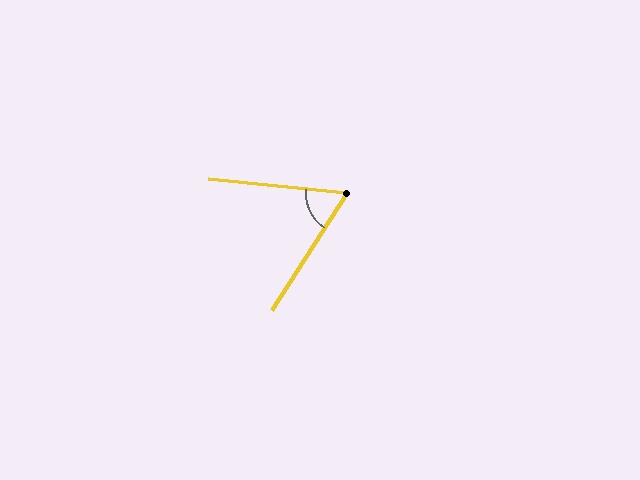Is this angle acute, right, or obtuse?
It is acute.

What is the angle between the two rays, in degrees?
Approximately 63 degrees.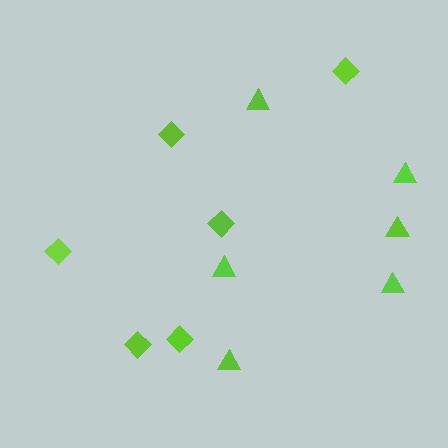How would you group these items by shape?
There are 2 groups: one group of diamonds (6) and one group of triangles (6).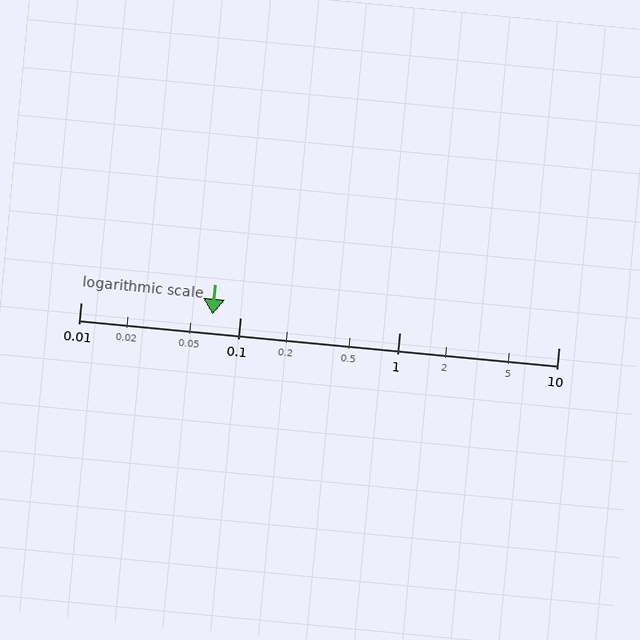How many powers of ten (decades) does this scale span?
The scale spans 3 decades, from 0.01 to 10.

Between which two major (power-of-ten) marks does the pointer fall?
The pointer is between 0.01 and 0.1.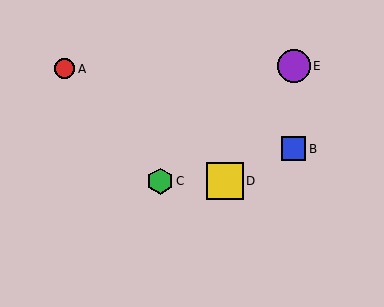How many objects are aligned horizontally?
2 objects (C, D) are aligned horizontally.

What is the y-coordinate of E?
Object E is at y≈66.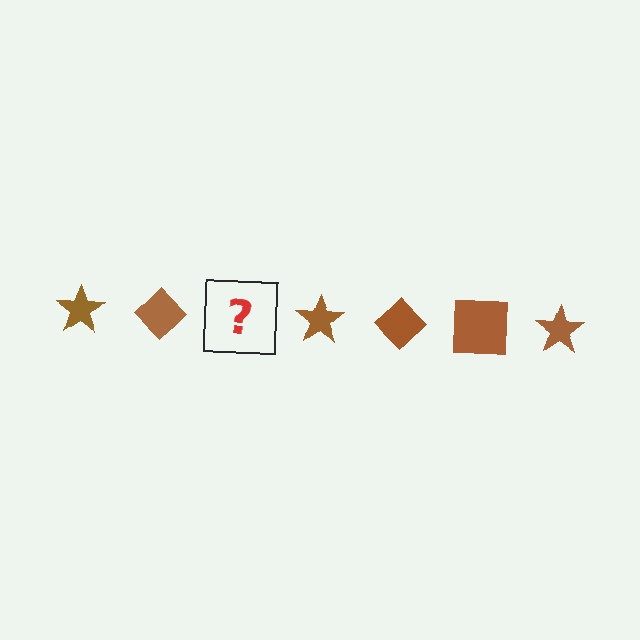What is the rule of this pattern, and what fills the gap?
The rule is that the pattern cycles through star, diamond, square shapes in brown. The gap should be filled with a brown square.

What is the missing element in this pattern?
The missing element is a brown square.